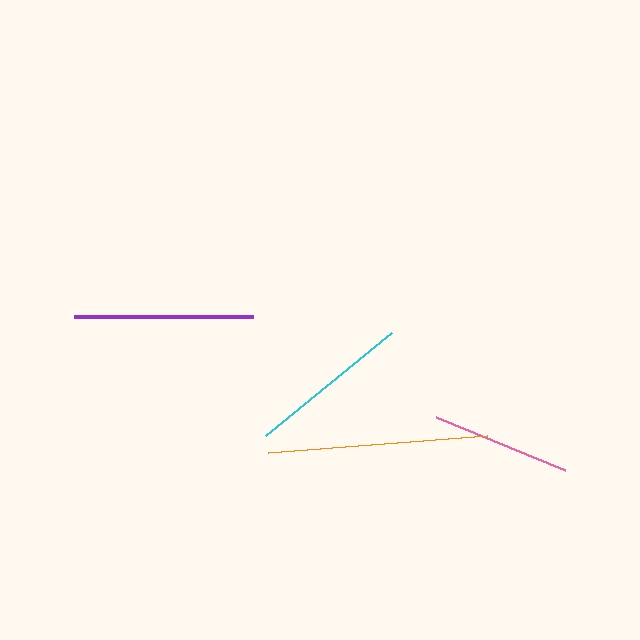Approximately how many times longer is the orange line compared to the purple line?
The orange line is approximately 1.2 times the length of the purple line.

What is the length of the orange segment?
The orange segment is approximately 220 pixels long.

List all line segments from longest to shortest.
From longest to shortest: orange, purple, cyan, pink.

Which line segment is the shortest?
The pink line is the shortest at approximately 139 pixels.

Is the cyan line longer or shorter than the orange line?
The orange line is longer than the cyan line.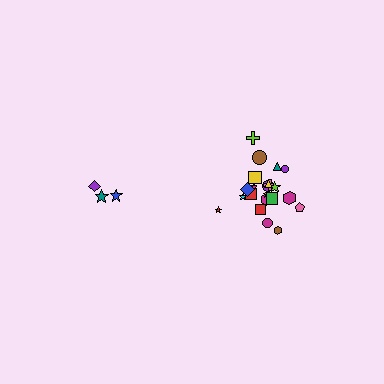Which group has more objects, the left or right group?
The right group.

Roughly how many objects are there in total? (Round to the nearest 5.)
Roughly 25 objects in total.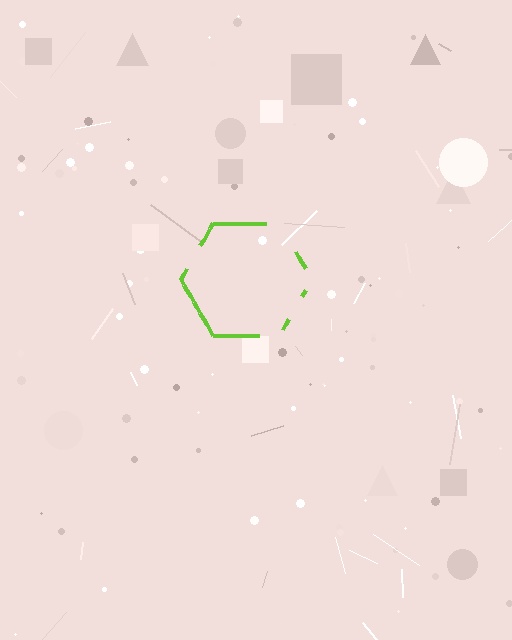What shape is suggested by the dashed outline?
The dashed outline suggests a hexagon.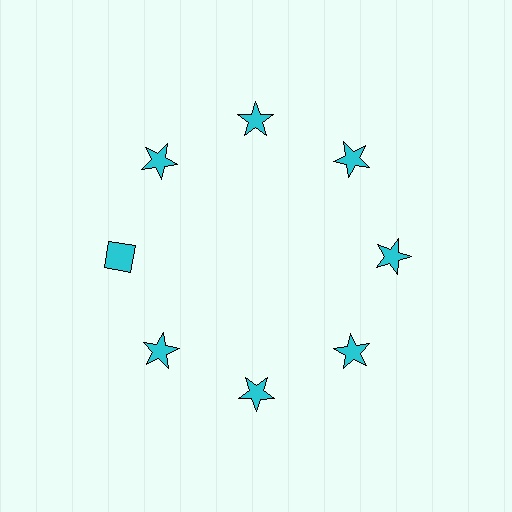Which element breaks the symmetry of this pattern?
The cyan diamond at roughly the 9 o'clock position breaks the symmetry. All other shapes are cyan stars.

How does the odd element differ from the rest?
It has a different shape: diamond instead of star.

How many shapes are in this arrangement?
There are 8 shapes arranged in a ring pattern.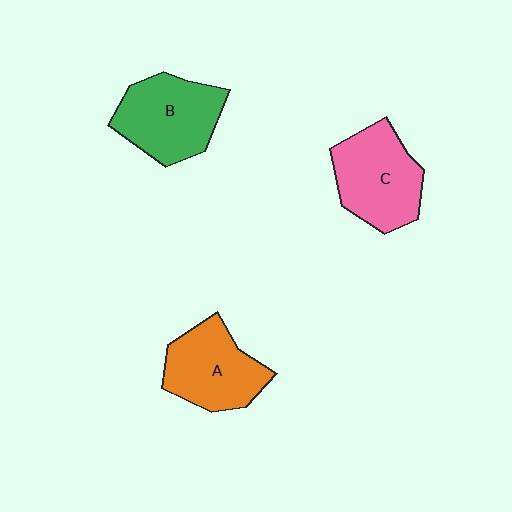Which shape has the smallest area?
Shape A (orange).